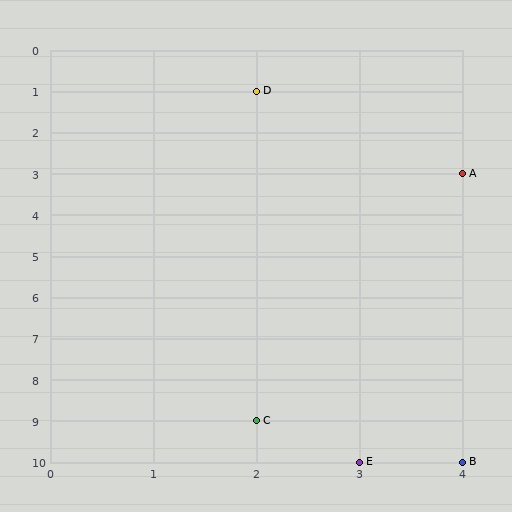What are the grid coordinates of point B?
Point B is at grid coordinates (4, 10).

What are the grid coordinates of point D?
Point D is at grid coordinates (2, 1).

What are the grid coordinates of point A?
Point A is at grid coordinates (4, 3).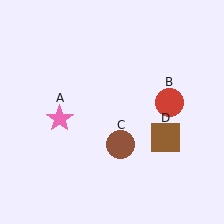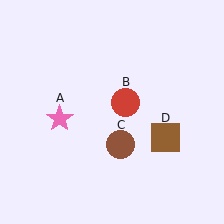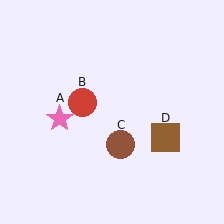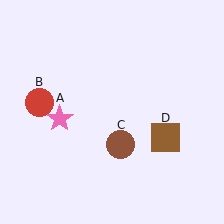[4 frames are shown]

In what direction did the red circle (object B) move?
The red circle (object B) moved left.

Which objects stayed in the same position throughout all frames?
Pink star (object A) and brown circle (object C) and brown square (object D) remained stationary.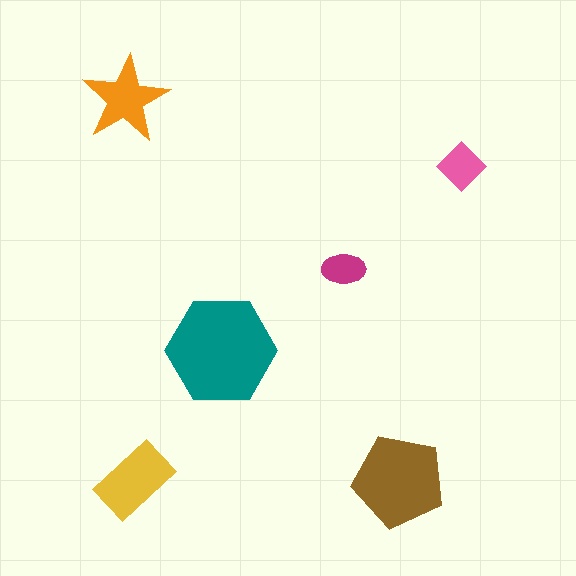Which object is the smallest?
The magenta ellipse.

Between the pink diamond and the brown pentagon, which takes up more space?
The brown pentagon.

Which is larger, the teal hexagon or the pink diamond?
The teal hexagon.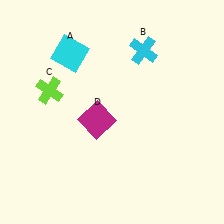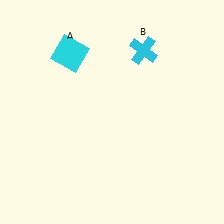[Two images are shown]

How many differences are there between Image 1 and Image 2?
There are 2 differences between the two images.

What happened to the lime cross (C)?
The lime cross (C) was removed in Image 2. It was in the top-left area of Image 1.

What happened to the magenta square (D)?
The magenta square (D) was removed in Image 2. It was in the bottom-left area of Image 1.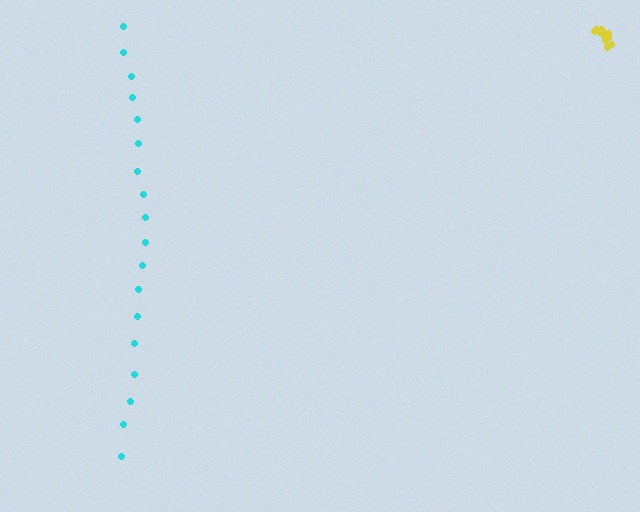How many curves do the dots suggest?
There are 2 distinct paths.